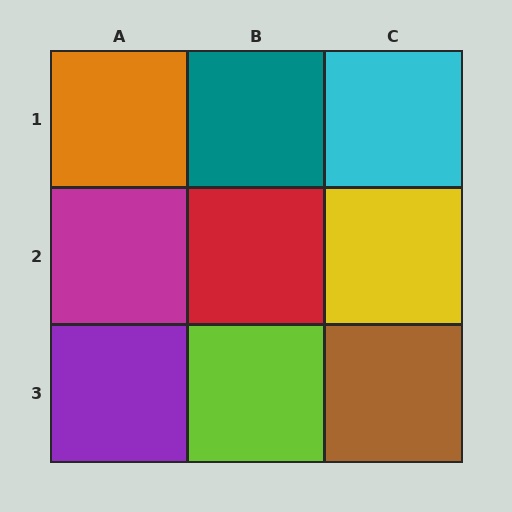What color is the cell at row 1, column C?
Cyan.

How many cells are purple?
1 cell is purple.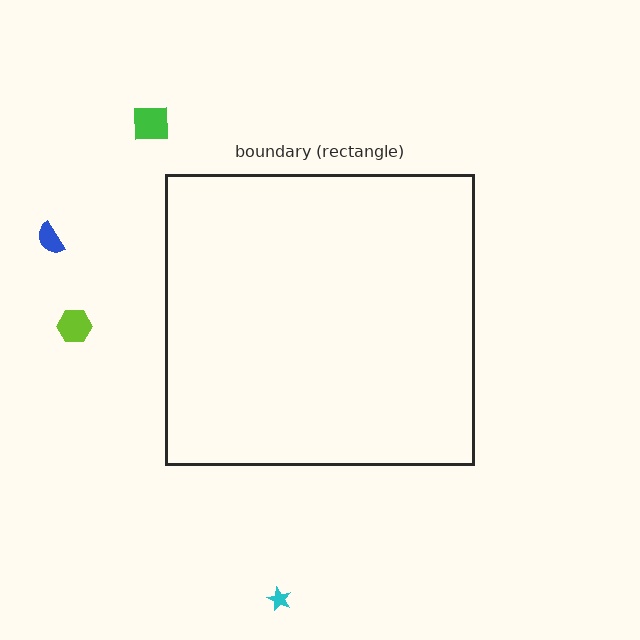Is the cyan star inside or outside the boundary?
Outside.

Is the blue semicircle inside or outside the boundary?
Outside.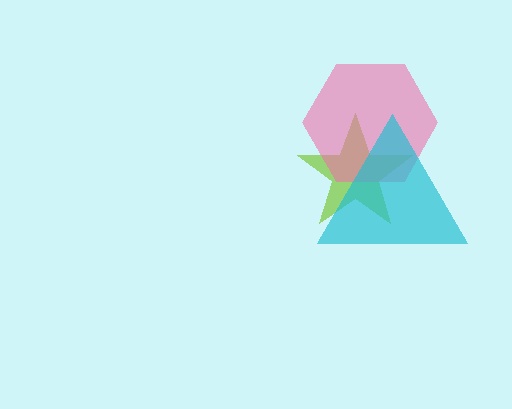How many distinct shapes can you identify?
There are 3 distinct shapes: a lime star, a pink hexagon, a cyan triangle.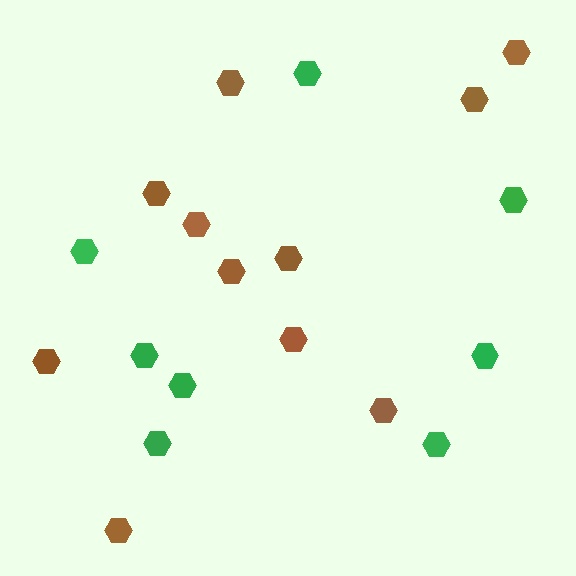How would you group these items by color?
There are 2 groups: one group of brown hexagons (11) and one group of green hexagons (8).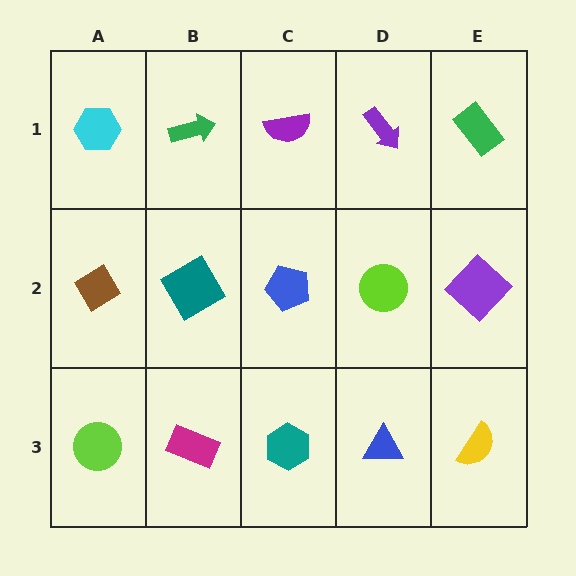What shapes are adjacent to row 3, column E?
A purple diamond (row 2, column E), a blue triangle (row 3, column D).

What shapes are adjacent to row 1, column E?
A purple diamond (row 2, column E), a purple arrow (row 1, column D).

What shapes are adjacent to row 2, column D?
A purple arrow (row 1, column D), a blue triangle (row 3, column D), a blue pentagon (row 2, column C), a purple diamond (row 2, column E).